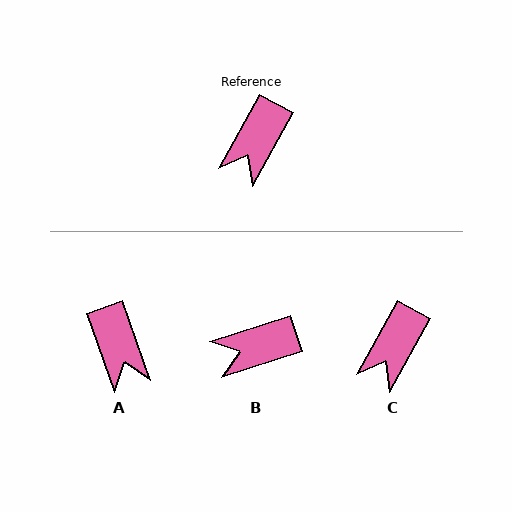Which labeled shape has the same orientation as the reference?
C.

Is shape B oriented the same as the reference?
No, it is off by about 43 degrees.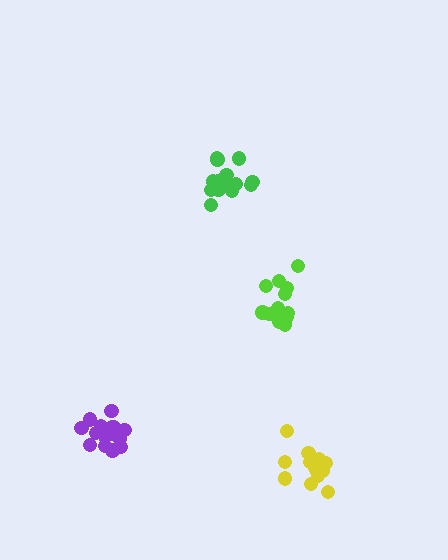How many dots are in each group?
Group 1: 15 dots, Group 2: 14 dots, Group 3: 13 dots, Group 4: 19 dots (61 total).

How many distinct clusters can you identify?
There are 4 distinct clusters.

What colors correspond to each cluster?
The clusters are colored: purple, yellow, lime, green.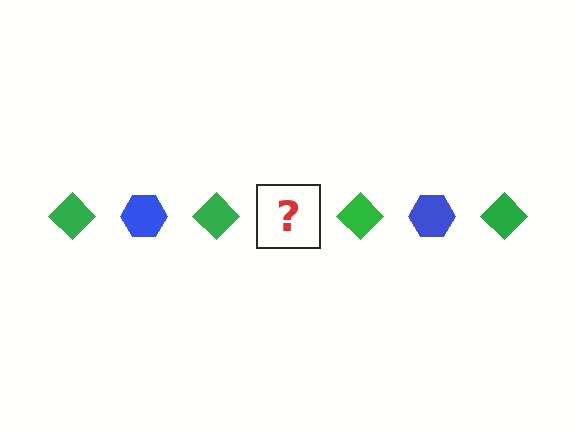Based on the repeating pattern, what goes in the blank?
The blank should be a blue hexagon.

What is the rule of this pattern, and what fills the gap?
The rule is that the pattern alternates between green diamond and blue hexagon. The gap should be filled with a blue hexagon.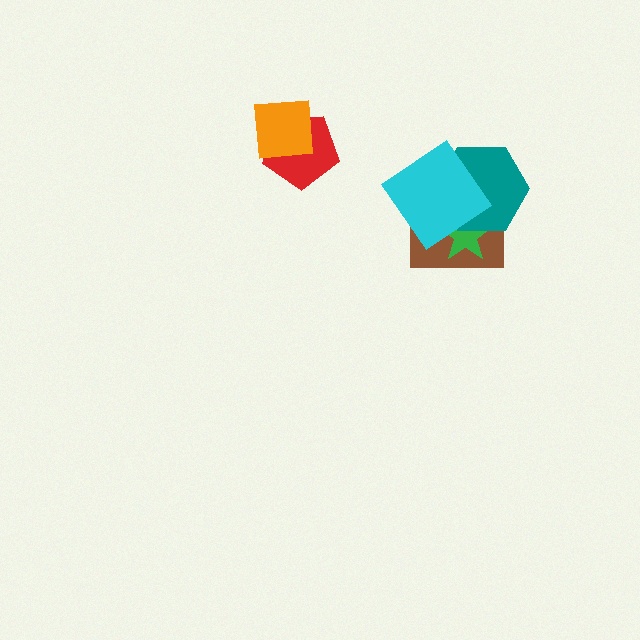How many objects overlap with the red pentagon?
1 object overlaps with the red pentagon.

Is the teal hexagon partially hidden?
Yes, it is partially covered by another shape.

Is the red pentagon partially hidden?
Yes, it is partially covered by another shape.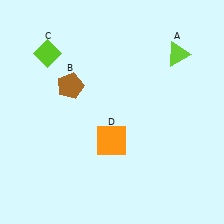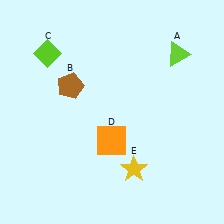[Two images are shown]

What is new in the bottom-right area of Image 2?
A yellow star (E) was added in the bottom-right area of Image 2.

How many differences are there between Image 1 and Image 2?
There is 1 difference between the two images.